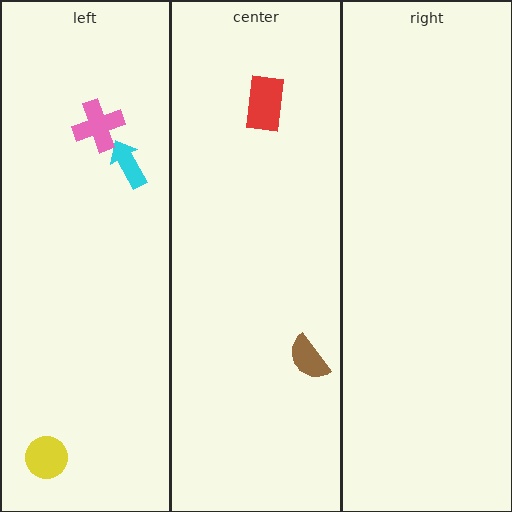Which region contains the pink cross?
The left region.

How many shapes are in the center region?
2.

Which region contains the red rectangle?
The center region.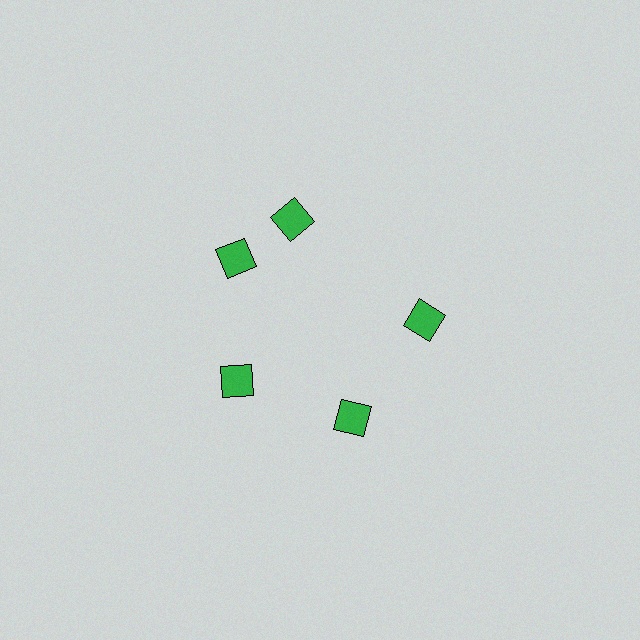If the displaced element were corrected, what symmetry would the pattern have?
It would have 5-fold rotational symmetry — the pattern would map onto itself every 72 degrees.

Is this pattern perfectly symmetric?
No. The 5 green diamonds are arranged in a ring, but one element near the 1 o'clock position is rotated out of alignment along the ring, breaking the 5-fold rotational symmetry.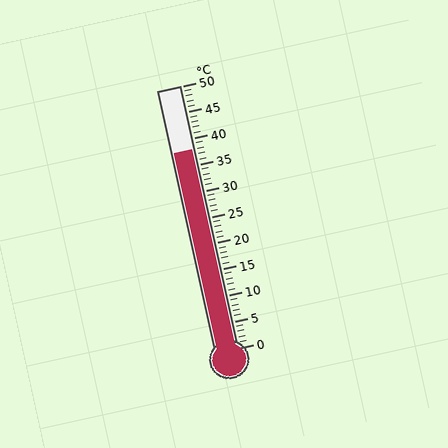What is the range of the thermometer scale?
The thermometer scale ranges from 0°C to 50°C.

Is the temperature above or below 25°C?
The temperature is above 25°C.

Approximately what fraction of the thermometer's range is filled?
The thermometer is filled to approximately 75% of its range.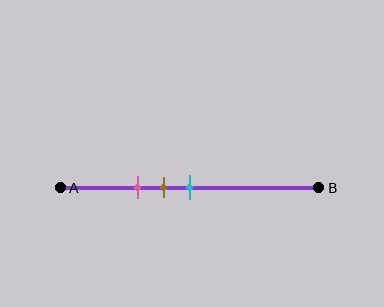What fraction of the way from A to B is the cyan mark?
The cyan mark is approximately 50% (0.5) of the way from A to B.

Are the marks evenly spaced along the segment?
Yes, the marks are approximately evenly spaced.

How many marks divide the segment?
There are 3 marks dividing the segment.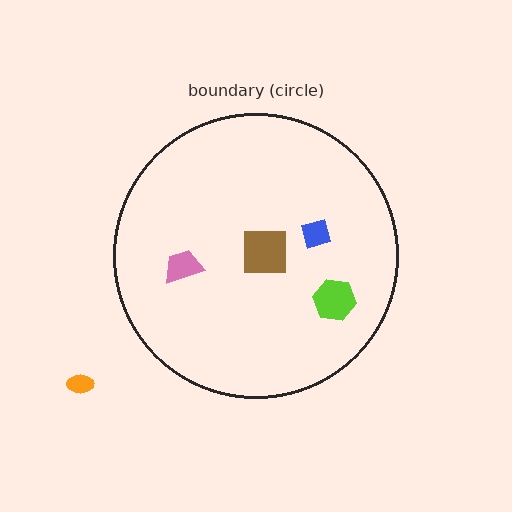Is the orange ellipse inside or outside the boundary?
Outside.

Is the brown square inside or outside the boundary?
Inside.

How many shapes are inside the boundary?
4 inside, 1 outside.